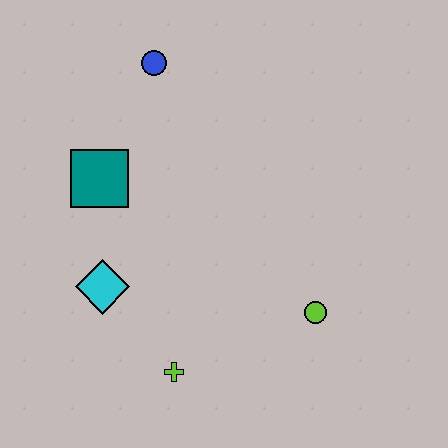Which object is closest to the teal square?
The cyan diamond is closest to the teal square.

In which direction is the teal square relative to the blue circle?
The teal square is below the blue circle.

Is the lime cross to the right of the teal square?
Yes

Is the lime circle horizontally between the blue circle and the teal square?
No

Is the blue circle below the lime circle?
No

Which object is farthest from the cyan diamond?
The blue circle is farthest from the cyan diamond.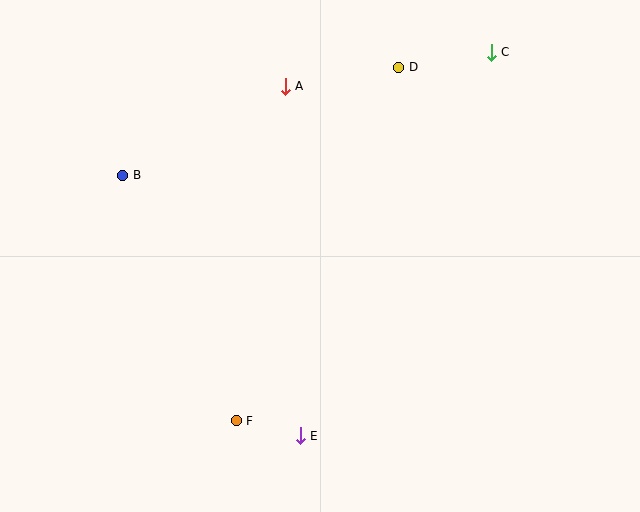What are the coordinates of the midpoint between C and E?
The midpoint between C and E is at (396, 244).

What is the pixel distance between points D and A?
The distance between D and A is 115 pixels.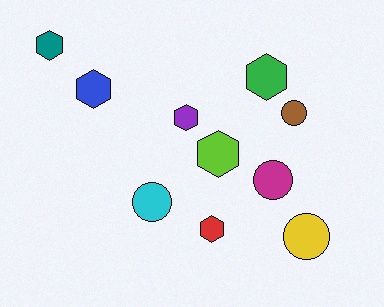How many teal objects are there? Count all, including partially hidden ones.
There is 1 teal object.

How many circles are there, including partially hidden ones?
There are 4 circles.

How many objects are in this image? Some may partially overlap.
There are 10 objects.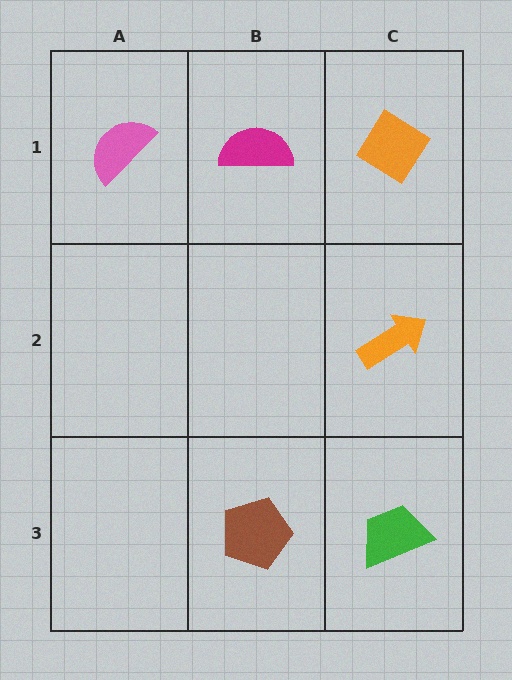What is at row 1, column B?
A magenta semicircle.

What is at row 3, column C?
A green trapezoid.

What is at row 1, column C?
An orange diamond.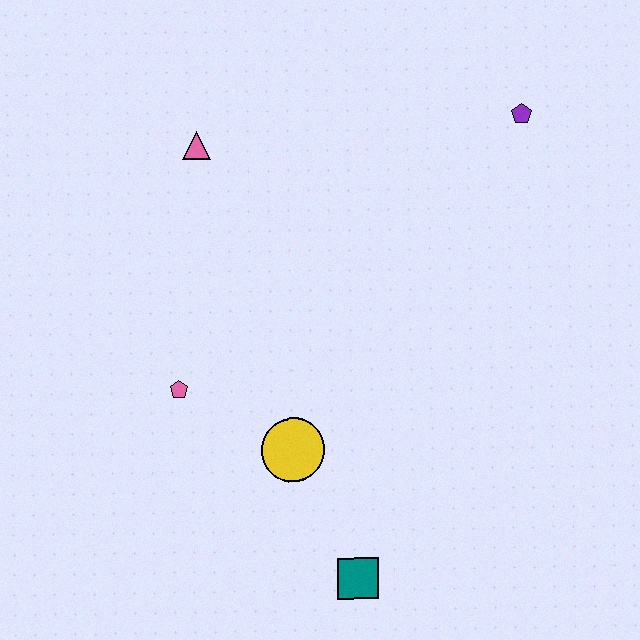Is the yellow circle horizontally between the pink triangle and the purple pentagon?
Yes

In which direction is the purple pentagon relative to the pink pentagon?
The purple pentagon is to the right of the pink pentagon.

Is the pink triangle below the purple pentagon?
Yes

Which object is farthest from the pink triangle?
The teal square is farthest from the pink triangle.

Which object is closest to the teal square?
The yellow circle is closest to the teal square.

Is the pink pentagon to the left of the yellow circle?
Yes